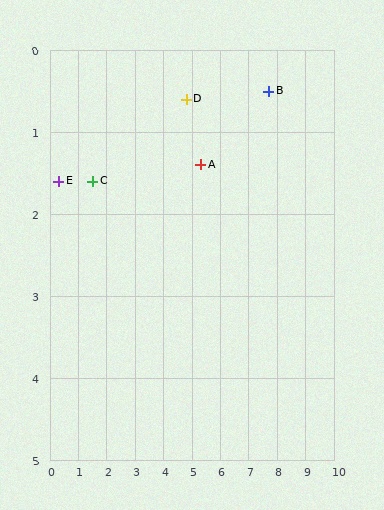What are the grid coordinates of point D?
Point D is at approximately (4.8, 0.6).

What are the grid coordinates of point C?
Point C is at approximately (1.5, 1.6).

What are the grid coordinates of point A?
Point A is at approximately (5.3, 1.4).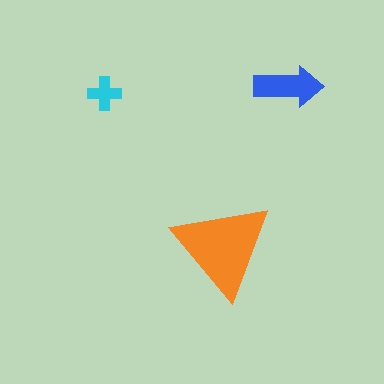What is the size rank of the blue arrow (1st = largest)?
2nd.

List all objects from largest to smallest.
The orange triangle, the blue arrow, the cyan cross.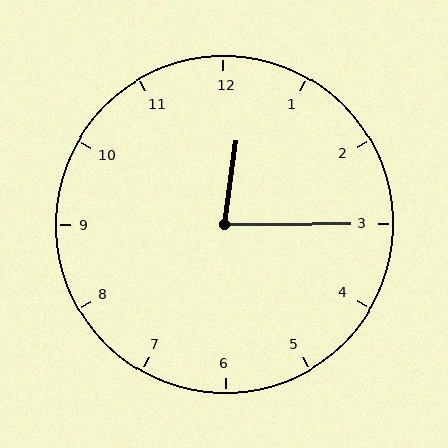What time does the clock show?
12:15.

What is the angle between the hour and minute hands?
Approximately 82 degrees.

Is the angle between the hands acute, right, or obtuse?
It is acute.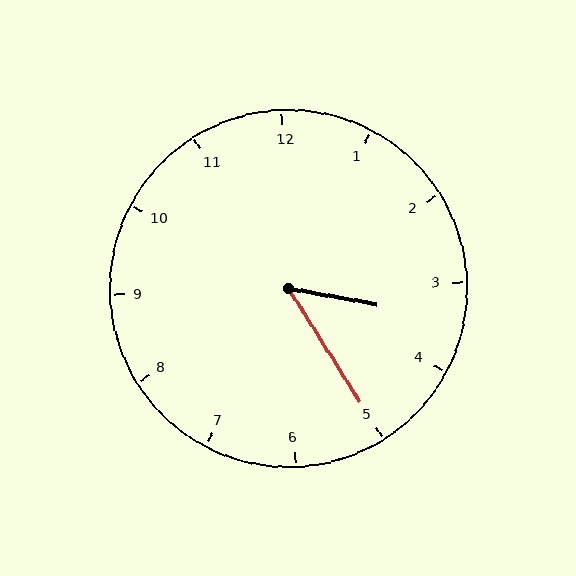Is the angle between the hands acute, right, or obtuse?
It is acute.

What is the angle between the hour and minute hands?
Approximately 48 degrees.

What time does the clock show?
3:25.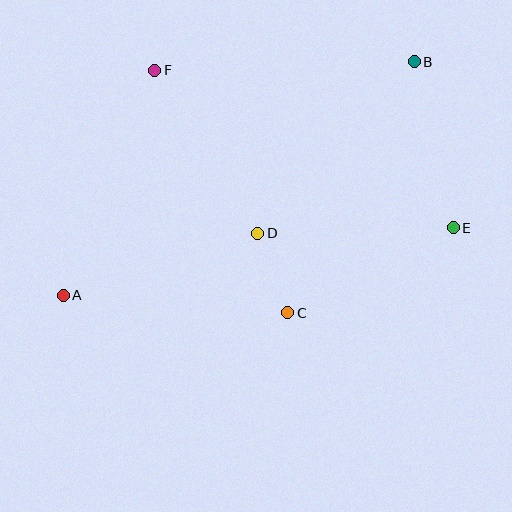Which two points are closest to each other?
Points C and D are closest to each other.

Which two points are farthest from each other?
Points A and B are farthest from each other.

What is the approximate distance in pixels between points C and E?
The distance between C and E is approximately 186 pixels.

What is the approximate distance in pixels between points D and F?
The distance between D and F is approximately 193 pixels.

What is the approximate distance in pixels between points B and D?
The distance between B and D is approximately 232 pixels.